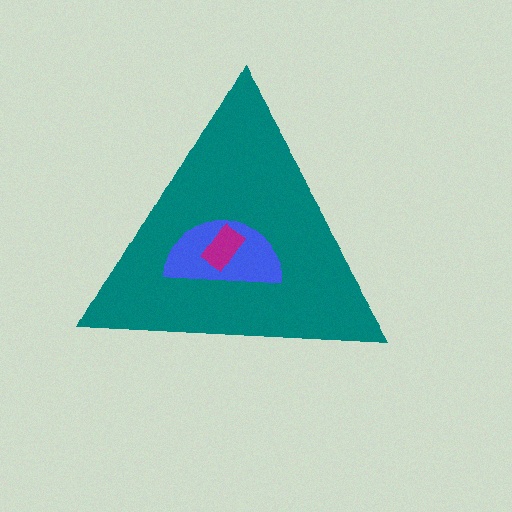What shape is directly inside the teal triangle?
The blue semicircle.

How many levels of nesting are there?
3.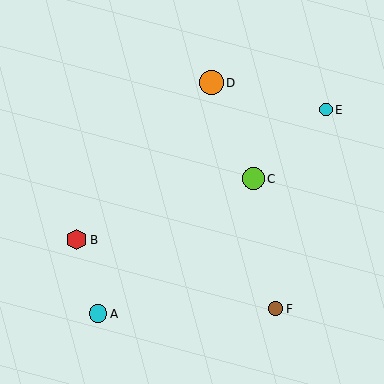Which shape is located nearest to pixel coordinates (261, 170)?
The lime circle (labeled C) at (253, 179) is nearest to that location.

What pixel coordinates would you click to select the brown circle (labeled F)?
Click at (275, 309) to select the brown circle F.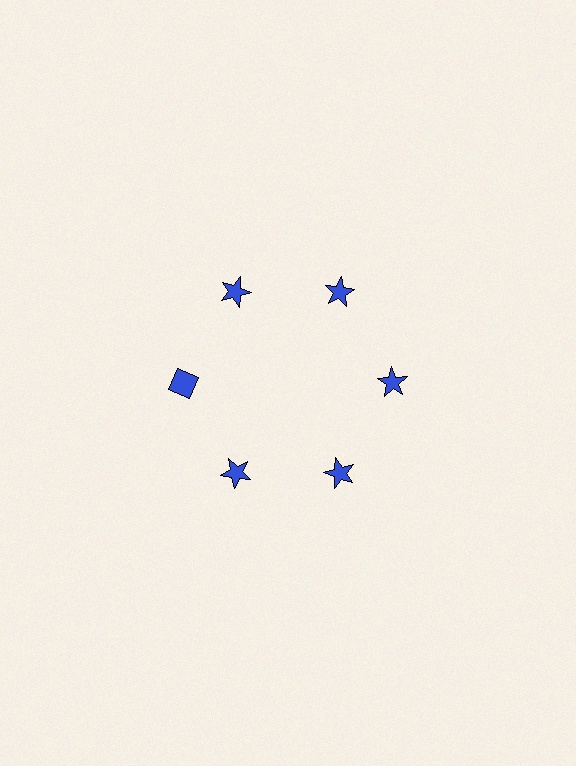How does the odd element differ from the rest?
It has a different shape: diamond instead of star.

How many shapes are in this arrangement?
There are 6 shapes arranged in a ring pattern.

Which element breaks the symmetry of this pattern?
The blue diamond at roughly the 9 o'clock position breaks the symmetry. All other shapes are blue stars.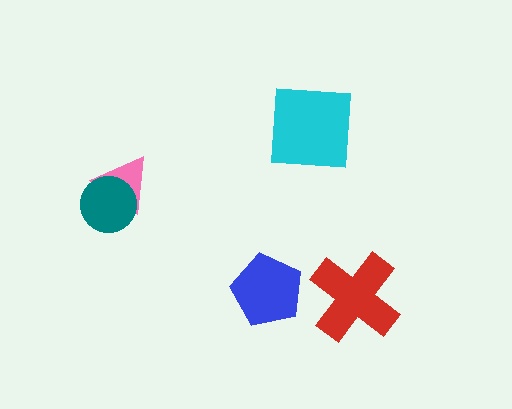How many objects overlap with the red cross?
0 objects overlap with the red cross.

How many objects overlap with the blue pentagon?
0 objects overlap with the blue pentagon.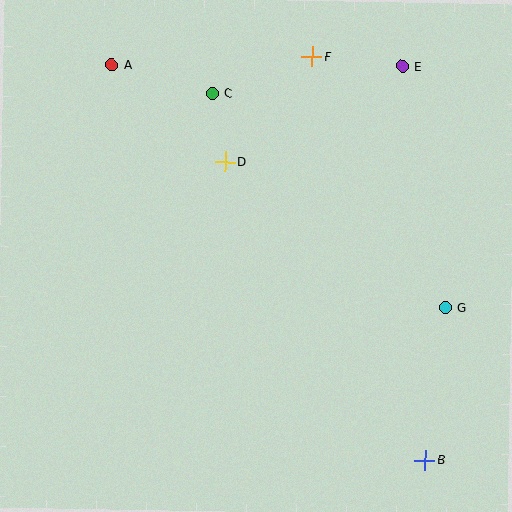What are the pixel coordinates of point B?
Point B is at (425, 460).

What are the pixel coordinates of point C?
Point C is at (212, 93).